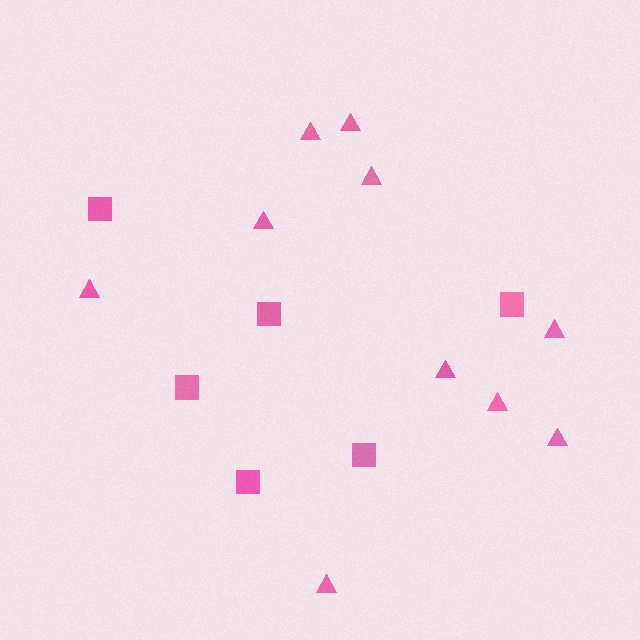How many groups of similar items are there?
There are 2 groups: one group of triangles (10) and one group of squares (6).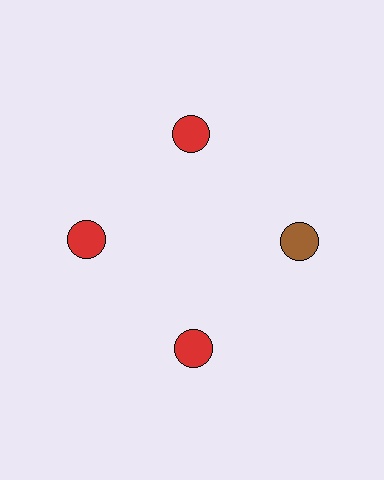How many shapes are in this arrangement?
There are 4 shapes arranged in a ring pattern.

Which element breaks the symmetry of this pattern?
The brown circle at roughly the 3 o'clock position breaks the symmetry. All other shapes are red circles.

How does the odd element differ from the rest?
It has a different color: brown instead of red.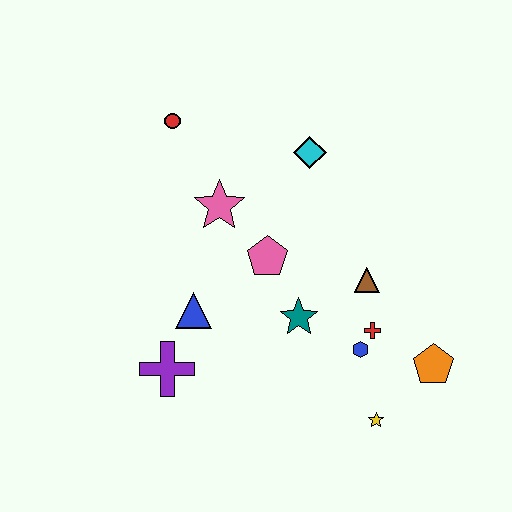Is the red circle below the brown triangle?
No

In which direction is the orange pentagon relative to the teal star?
The orange pentagon is to the right of the teal star.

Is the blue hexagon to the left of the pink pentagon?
No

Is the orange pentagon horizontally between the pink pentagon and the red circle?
No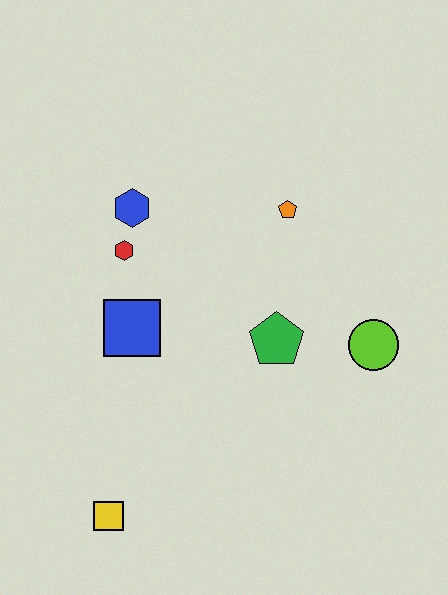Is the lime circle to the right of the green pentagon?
Yes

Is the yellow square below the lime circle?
Yes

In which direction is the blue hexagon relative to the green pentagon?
The blue hexagon is to the left of the green pentagon.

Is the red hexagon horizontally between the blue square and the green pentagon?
No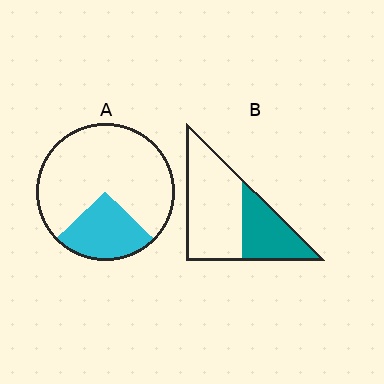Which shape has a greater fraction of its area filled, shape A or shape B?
Shape B.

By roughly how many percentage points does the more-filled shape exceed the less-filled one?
By roughly 10 percentage points (B over A).